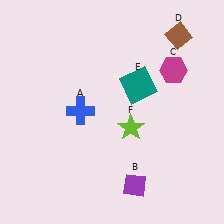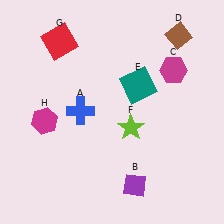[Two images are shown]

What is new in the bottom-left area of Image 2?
A magenta hexagon (H) was added in the bottom-left area of Image 2.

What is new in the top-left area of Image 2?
A red square (G) was added in the top-left area of Image 2.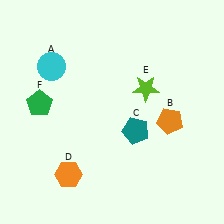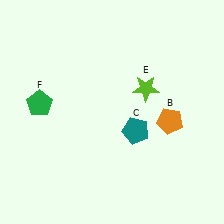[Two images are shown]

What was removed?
The cyan circle (A), the orange hexagon (D) were removed in Image 2.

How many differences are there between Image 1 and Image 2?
There are 2 differences between the two images.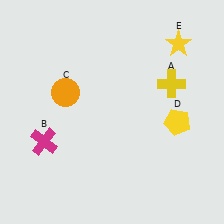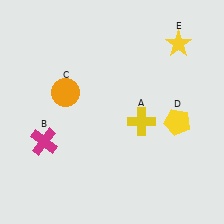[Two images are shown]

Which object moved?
The yellow cross (A) moved down.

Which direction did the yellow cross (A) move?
The yellow cross (A) moved down.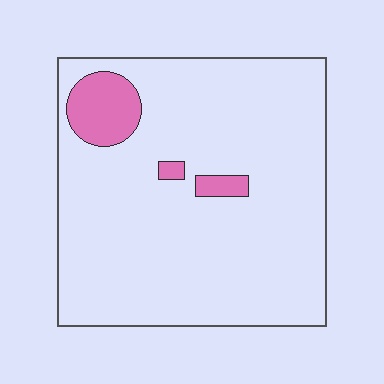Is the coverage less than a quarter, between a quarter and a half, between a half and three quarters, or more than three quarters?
Less than a quarter.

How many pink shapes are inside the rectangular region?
3.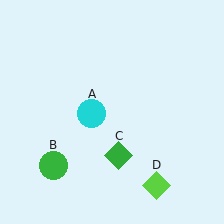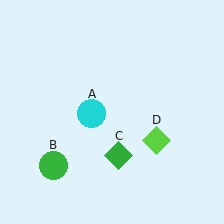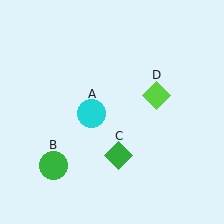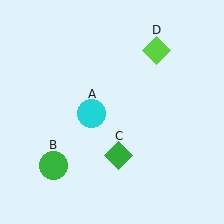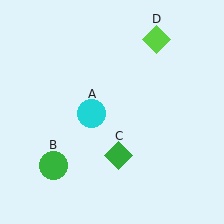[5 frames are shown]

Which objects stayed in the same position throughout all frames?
Cyan circle (object A) and green circle (object B) and green diamond (object C) remained stationary.